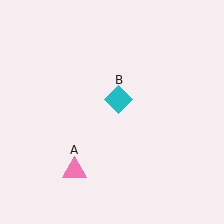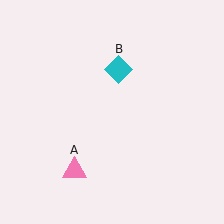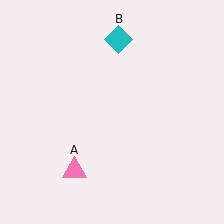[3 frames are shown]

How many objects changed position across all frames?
1 object changed position: cyan diamond (object B).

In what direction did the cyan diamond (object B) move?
The cyan diamond (object B) moved up.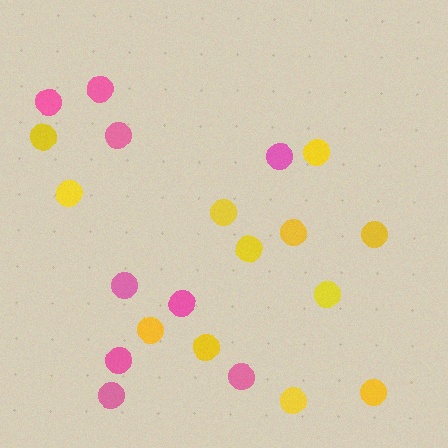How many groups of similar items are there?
There are 2 groups: one group of yellow circles (12) and one group of pink circles (9).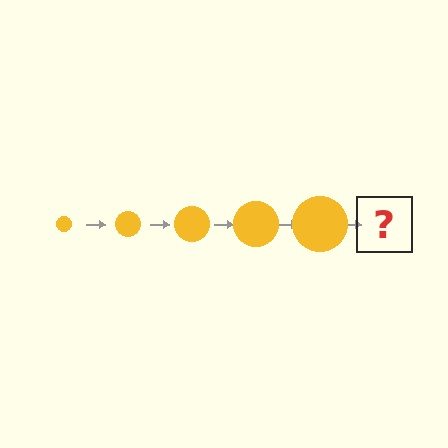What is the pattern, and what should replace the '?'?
The pattern is that the circle gets progressively larger each step. The '?' should be a yellow circle, larger than the previous one.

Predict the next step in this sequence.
The next step is a yellow circle, larger than the previous one.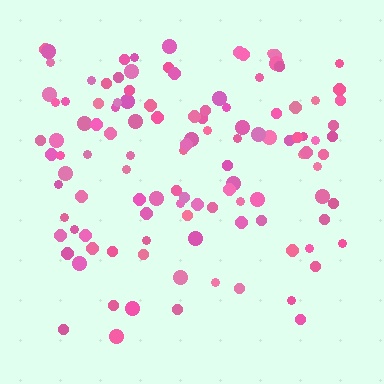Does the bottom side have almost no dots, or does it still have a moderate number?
Still a moderate number, just noticeably fewer than the top.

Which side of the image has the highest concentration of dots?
The top.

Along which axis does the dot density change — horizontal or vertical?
Vertical.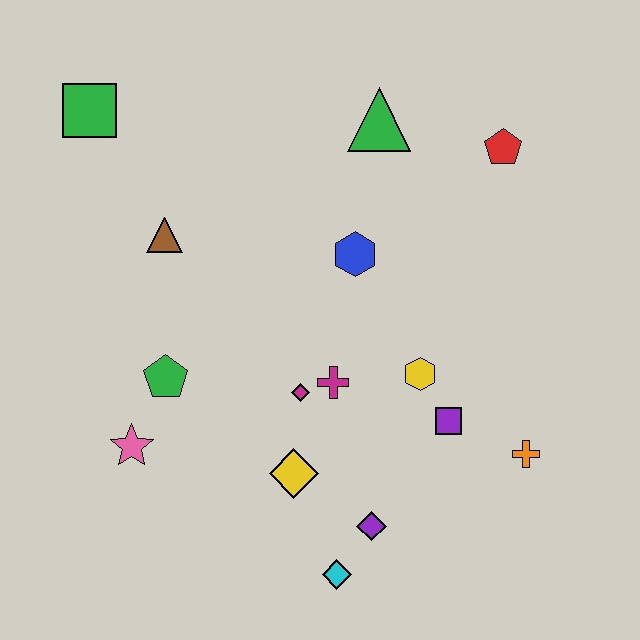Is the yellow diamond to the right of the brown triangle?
Yes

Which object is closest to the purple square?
The yellow hexagon is closest to the purple square.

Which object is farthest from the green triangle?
The cyan diamond is farthest from the green triangle.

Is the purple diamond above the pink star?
No